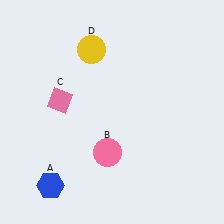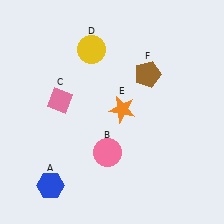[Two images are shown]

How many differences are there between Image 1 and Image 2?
There are 2 differences between the two images.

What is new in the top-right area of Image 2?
A brown pentagon (F) was added in the top-right area of Image 2.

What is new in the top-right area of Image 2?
An orange star (E) was added in the top-right area of Image 2.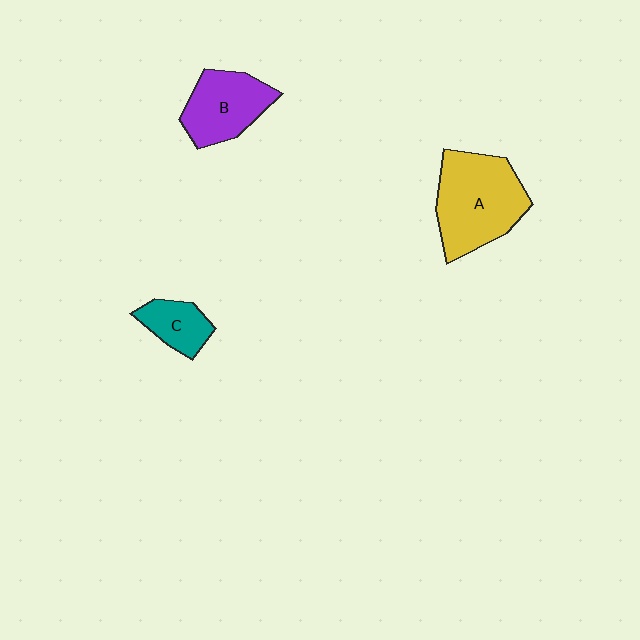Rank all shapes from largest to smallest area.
From largest to smallest: A (yellow), B (purple), C (teal).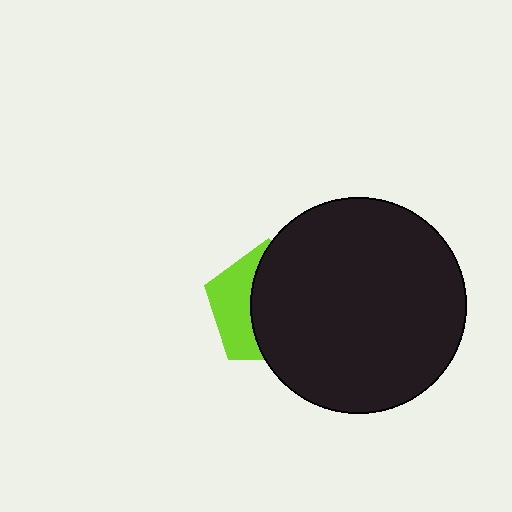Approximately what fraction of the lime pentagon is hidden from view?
Roughly 63% of the lime pentagon is hidden behind the black circle.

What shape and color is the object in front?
The object in front is a black circle.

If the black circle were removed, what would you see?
You would see the complete lime pentagon.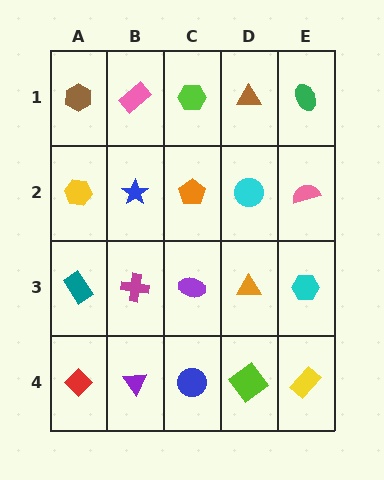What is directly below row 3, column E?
A yellow rectangle.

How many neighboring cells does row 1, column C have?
3.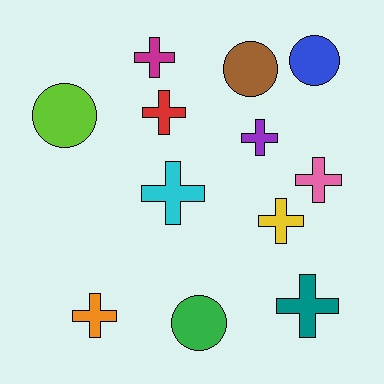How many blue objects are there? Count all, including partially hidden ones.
There is 1 blue object.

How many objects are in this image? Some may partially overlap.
There are 12 objects.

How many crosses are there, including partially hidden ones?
There are 8 crosses.